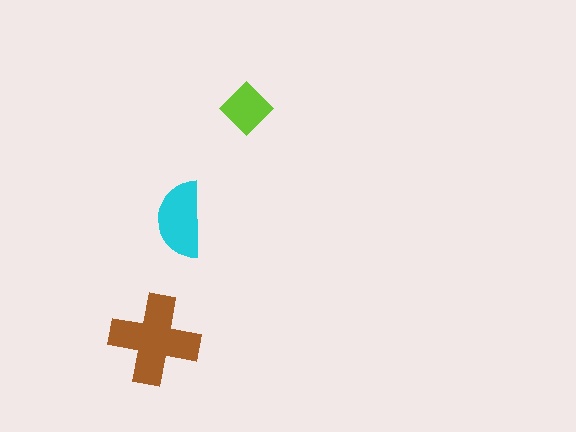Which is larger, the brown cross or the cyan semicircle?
The brown cross.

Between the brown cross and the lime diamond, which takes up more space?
The brown cross.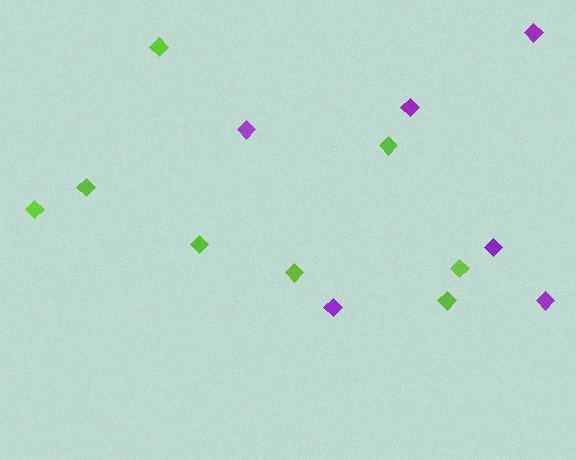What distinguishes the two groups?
There are 2 groups: one group of purple diamonds (6) and one group of lime diamonds (8).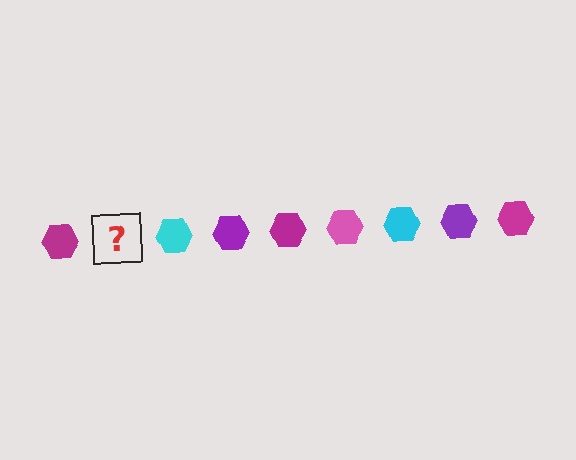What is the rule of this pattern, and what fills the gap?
The rule is that the pattern cycles through magenta, pink, cyan, purple hexagons. The gap should be filled with a pink hexagon.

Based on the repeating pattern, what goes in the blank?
The blank should be a pink hexagon.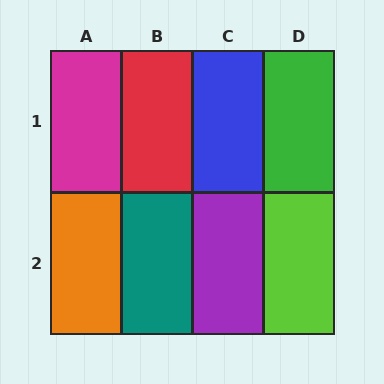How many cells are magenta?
1 cell is magenta.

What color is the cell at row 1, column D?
Green.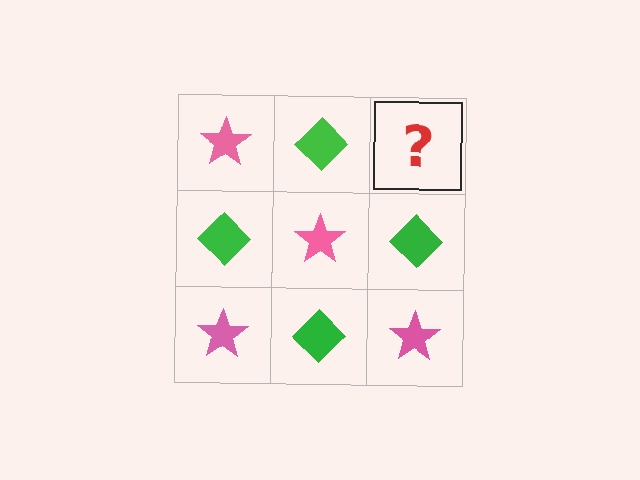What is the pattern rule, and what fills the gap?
The rule is that it alternates pink star and green diamond in a checkerboard pattern. The gap should be filled with a pink star.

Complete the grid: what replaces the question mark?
The question mark should be replaced with a pink star.